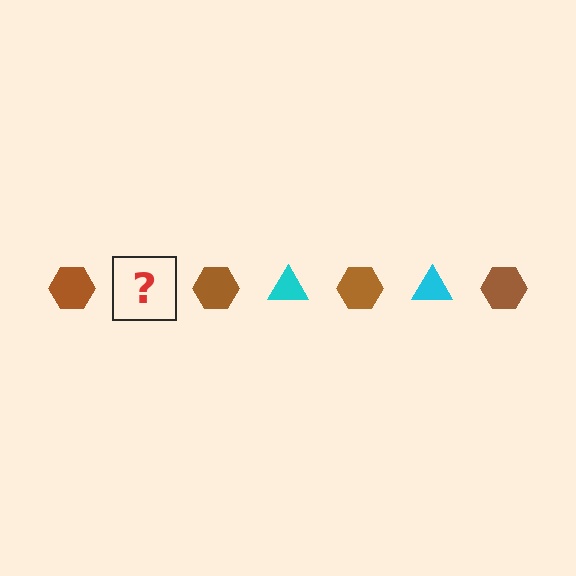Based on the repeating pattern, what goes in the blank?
The blank should be a cyan triangle.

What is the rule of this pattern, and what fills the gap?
The rule is that the pattern alternates between brown hexagon and cyan triangle. The gap should be filled with a cyan triangle.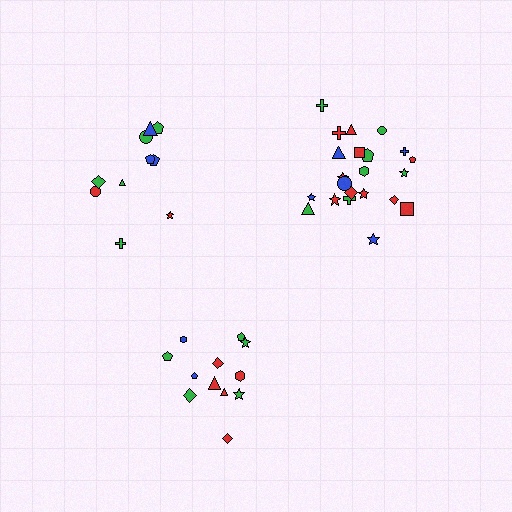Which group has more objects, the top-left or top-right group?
The top-right group.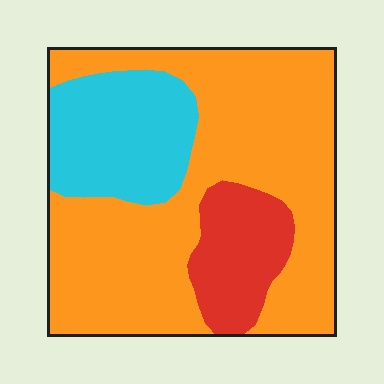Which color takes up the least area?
Red, at roughly 15%.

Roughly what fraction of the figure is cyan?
Cyan covers around 20% of the figure.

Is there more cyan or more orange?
Orange.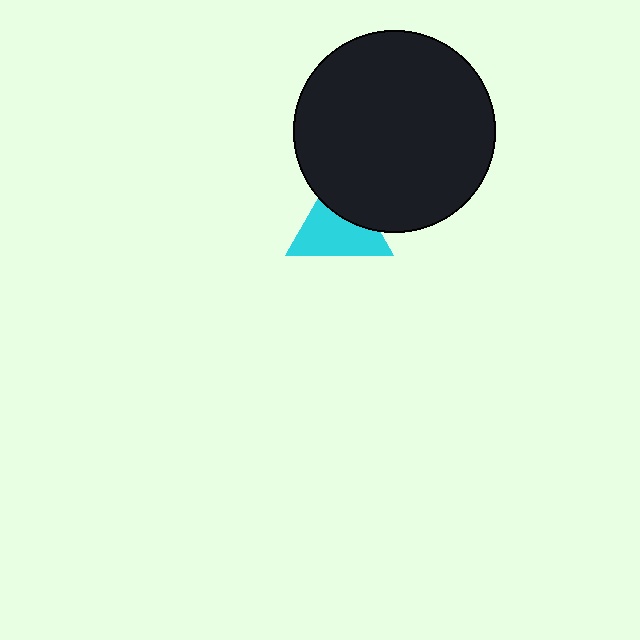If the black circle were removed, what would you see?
You would see the complete cyan triangle.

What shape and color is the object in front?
The object in front is a black circle.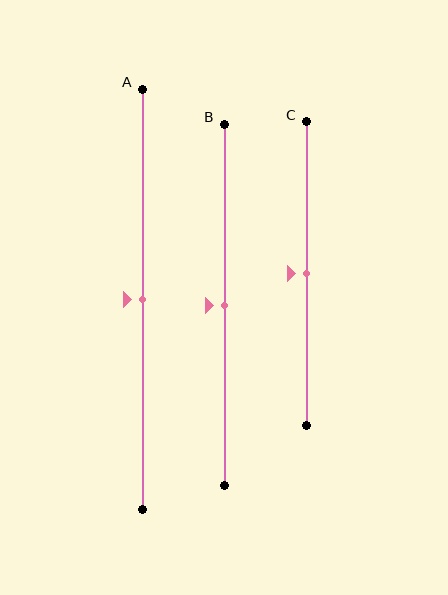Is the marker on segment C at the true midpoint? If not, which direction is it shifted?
Yes, the marker on segment C is at the true midpoint.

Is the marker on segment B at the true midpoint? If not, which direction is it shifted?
Yes, the marker on segment B is at the true midpoint.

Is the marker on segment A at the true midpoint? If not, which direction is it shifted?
Yes, the marker on segment A is at the true midpoint.